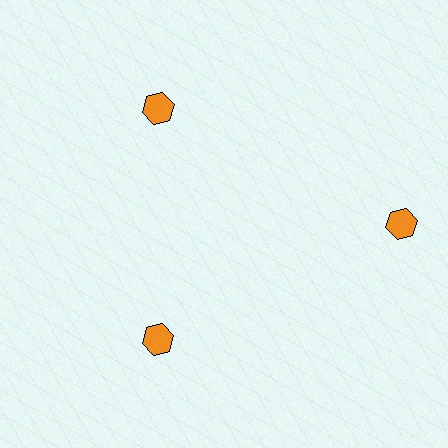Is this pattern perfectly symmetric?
No. The 3 orange hexagons are arranged in a ring, but one element near the 3 o'clock position is pushed outward from the center, breaking the 3-fold rotational symmetry.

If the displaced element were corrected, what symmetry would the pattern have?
It would have 3-fold rotational symmetry — the pattern would map onto itself every 120 degrees.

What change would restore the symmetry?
The symmetry would be restored by moving it inward, back onto the ring so that all 3 hexagons sit at equal angles and equal distance from the center.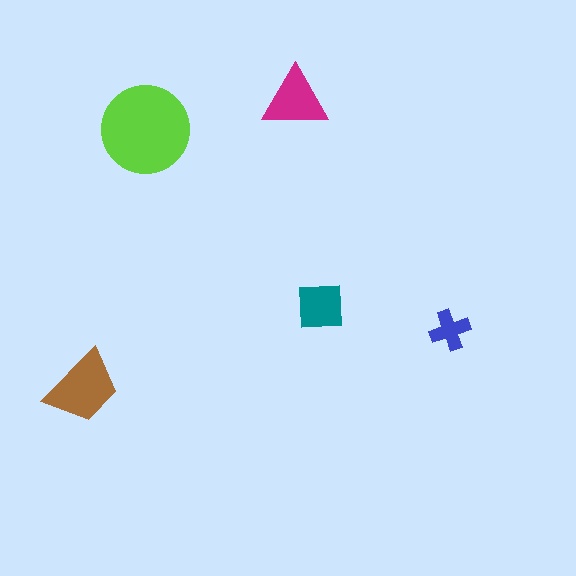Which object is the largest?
The lime circle.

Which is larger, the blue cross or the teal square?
The teal square.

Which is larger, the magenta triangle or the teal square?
The magenta triangle.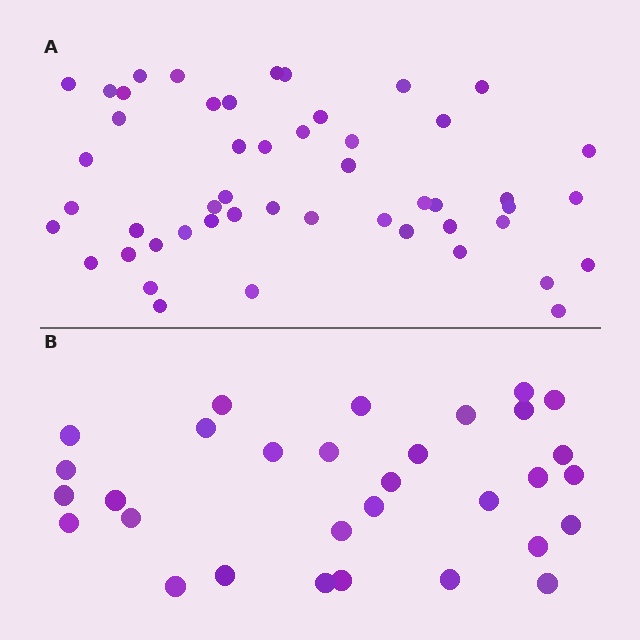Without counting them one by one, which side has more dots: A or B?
Region A (the top region) has more dots.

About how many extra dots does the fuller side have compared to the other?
Region A has approximately 20 more dots than region B.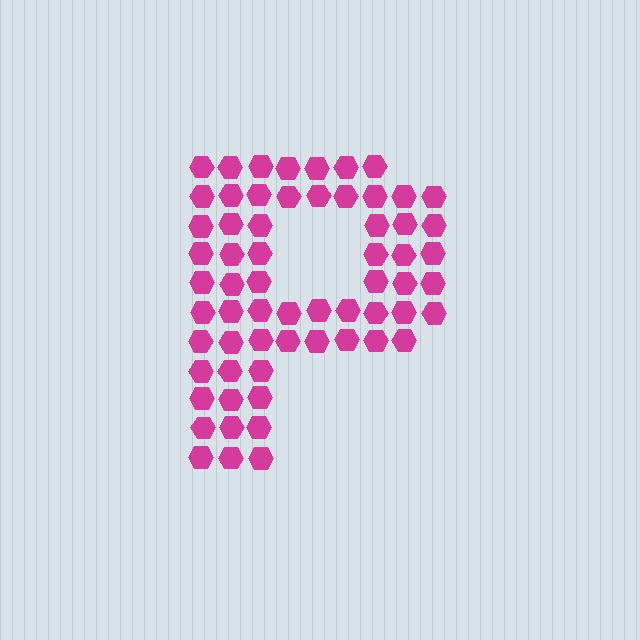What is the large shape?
The large shape is the letter P.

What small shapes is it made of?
It is made of small hexagons.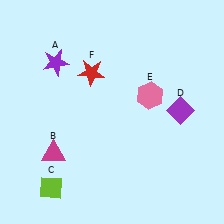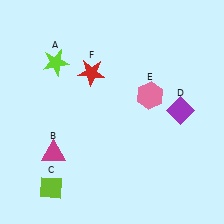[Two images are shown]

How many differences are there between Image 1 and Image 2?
There is 1 difference between the two images.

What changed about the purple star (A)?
In Image 1, A is purple. In Image 2, it changed to lime.